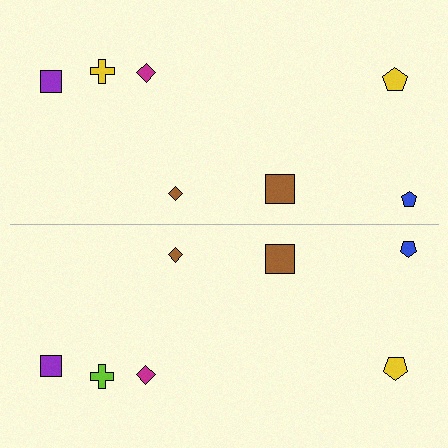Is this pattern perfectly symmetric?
No, the pattern is not perfectly symmetric. The lime cross on the bottom side breaks the symmetry — its mirror counterpart is yellow.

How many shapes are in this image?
There are 14 shapes in this image.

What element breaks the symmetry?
The lime cross on the bottom side breaks the symmetry — its mirror counterpart is yellow.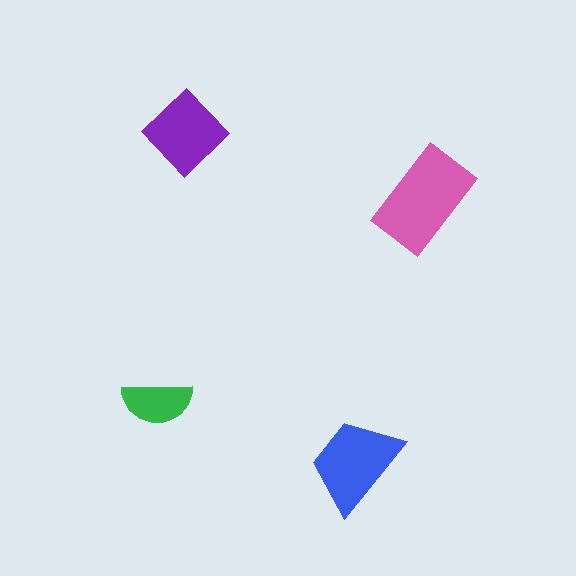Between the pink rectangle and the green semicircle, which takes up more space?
The pink rectangle.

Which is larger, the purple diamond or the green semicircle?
The purple diamond.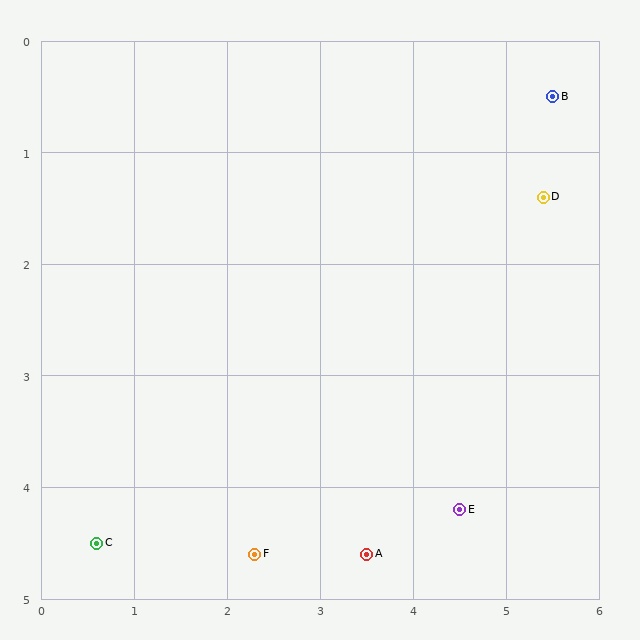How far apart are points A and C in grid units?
Points A and C are about 2.9 grid units apart.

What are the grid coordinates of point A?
Point A is at approximately (3.5, 4.6).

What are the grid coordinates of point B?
Point B is at approximately (5.5, 0.5).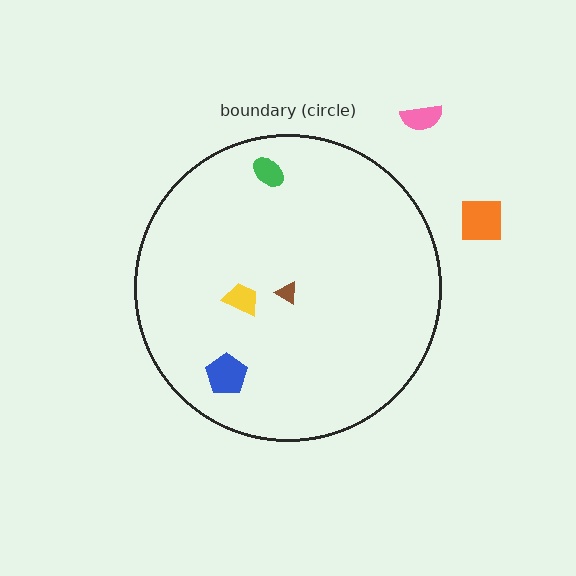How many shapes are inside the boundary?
4 inside, 2 outside.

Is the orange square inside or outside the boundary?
Outside.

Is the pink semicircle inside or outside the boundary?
Outside.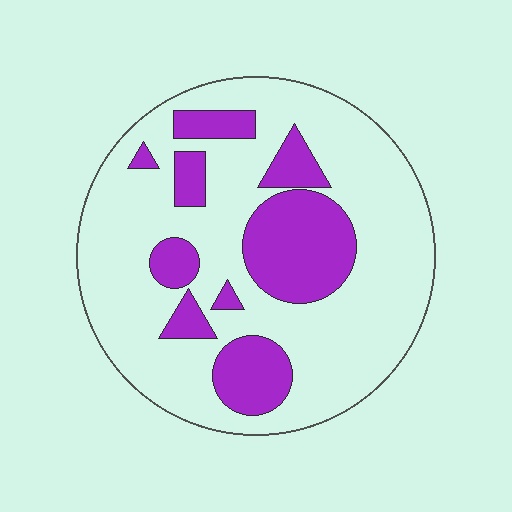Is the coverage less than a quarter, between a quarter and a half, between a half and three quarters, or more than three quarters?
Between a quarter and a half.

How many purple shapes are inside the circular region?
9.